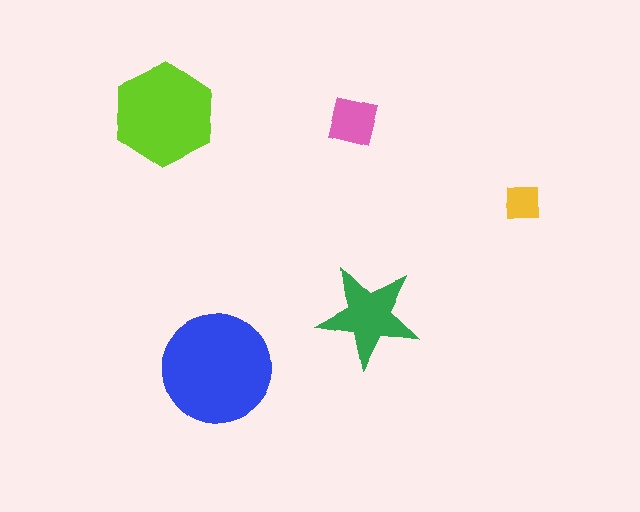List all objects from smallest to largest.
The yellow square, the pink square, the green star, the lime hexagon, the blue circle.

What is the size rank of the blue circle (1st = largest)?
1st.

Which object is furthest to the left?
The lime hexagon is leftmost.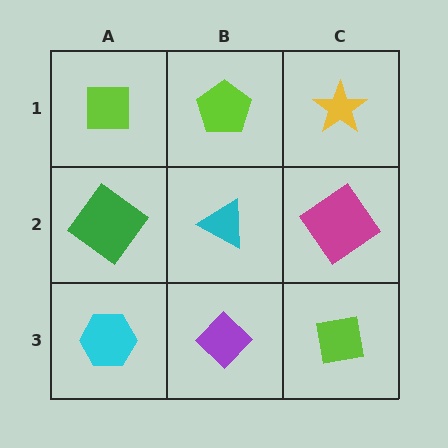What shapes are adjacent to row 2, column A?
A lime square (row 1, column A), a cyan hexagon (row 3, column A), a cyan triangle (row 2, column B).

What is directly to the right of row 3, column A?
A purple diamond.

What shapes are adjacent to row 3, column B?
A cyan triangle (row 2, column B), a cyan hexagon (row 3, column A), a lime square (row 3, column C).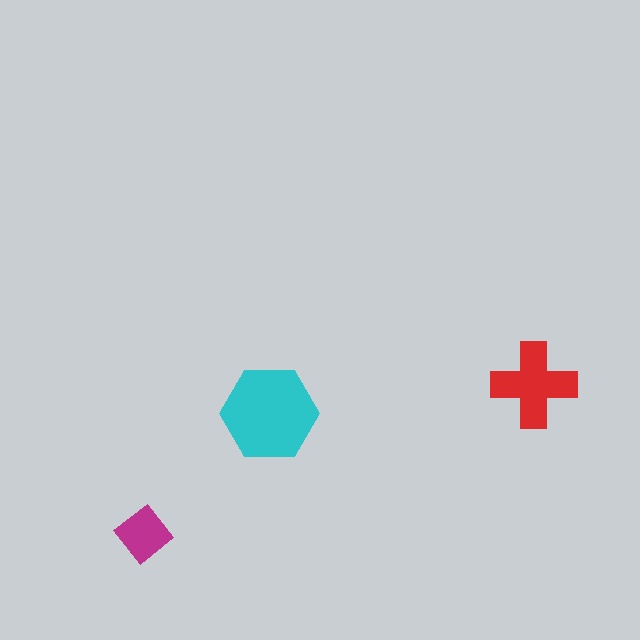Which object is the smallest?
The magenta diamond.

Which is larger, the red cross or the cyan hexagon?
The cyan hexagon.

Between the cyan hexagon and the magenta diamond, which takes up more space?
The cyan hexagon.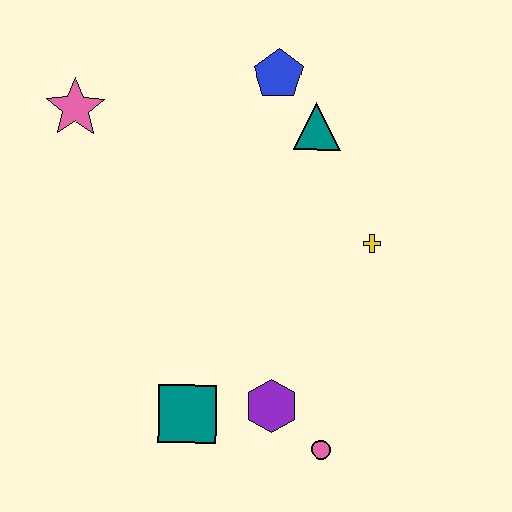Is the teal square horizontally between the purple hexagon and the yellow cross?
No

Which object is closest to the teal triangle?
The blue pentagon is closest to the teal triangle.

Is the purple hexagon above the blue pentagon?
No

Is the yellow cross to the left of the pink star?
No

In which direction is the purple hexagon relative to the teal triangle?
The purple hexagon is below the teal triangle.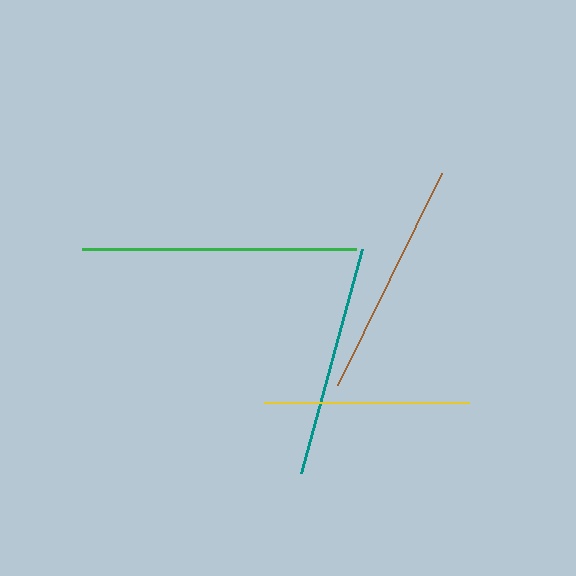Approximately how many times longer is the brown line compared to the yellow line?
The brown line is approximately 1.1 times the length of the yellow line.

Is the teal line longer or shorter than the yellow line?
The teal line is longer than the yellow line.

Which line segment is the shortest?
The yellow line is the shortest at approximately 205 pixels.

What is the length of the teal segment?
The teal segment is approximately 233 pixels long.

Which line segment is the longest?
The green line is the longest at approximately 275 pixels.